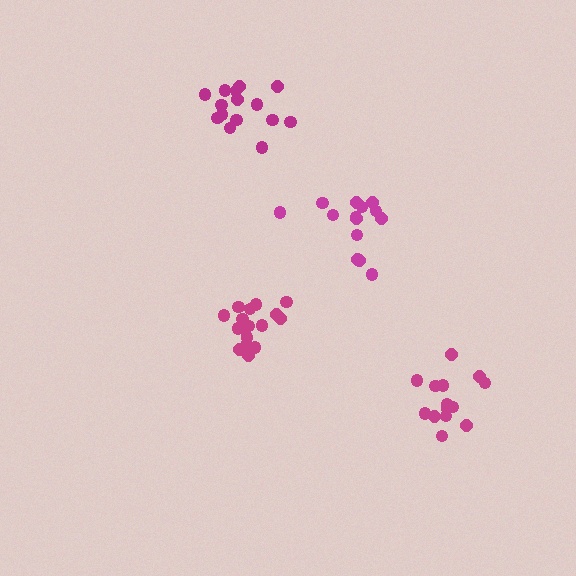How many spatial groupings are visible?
There are 4 spatial groupings.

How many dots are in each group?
Group 1: 14 dots, Group 2: 19 dots, Group 3: 15 dots, Group 4: 14 dots (62 total).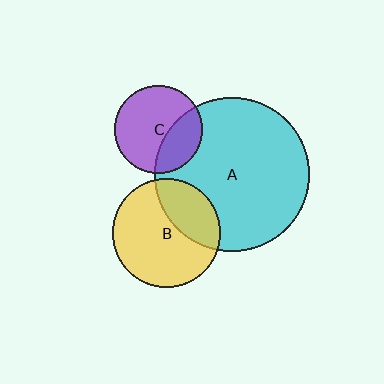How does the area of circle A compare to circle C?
Approximately 3.1 times.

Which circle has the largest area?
Circle A (cyan).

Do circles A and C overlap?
Yes.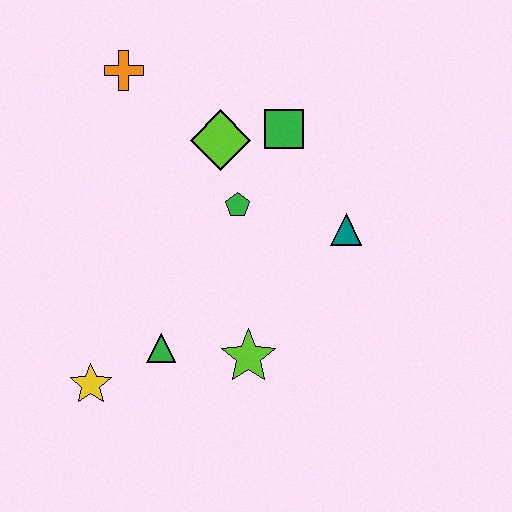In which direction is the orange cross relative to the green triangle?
The orange cross is above the green triangle.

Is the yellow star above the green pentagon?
No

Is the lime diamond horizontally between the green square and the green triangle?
Yes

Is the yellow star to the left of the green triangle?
Yes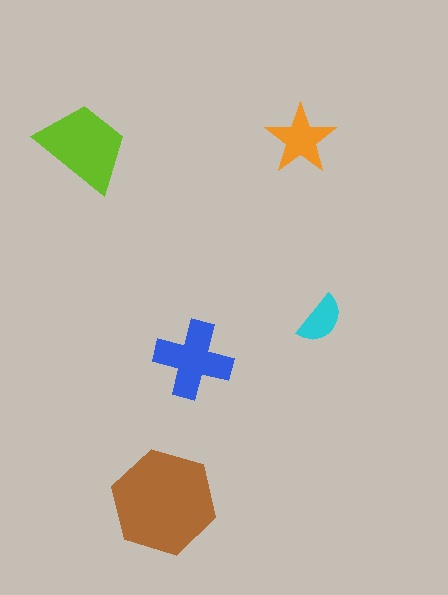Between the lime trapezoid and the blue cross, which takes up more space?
The lime trapezoid.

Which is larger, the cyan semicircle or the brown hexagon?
The brown hexagon.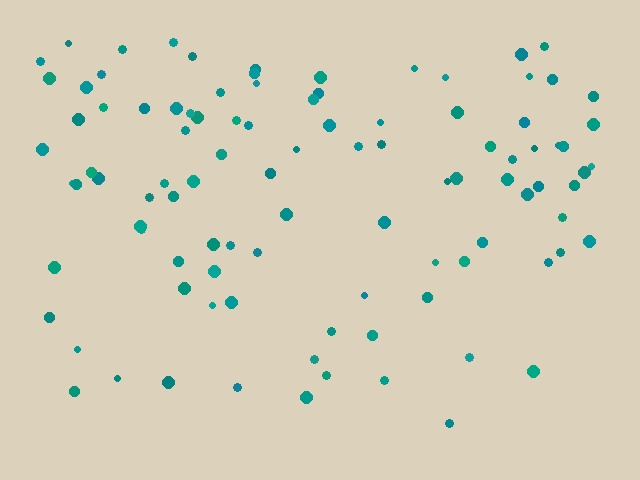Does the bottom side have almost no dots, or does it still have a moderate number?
Still a moderate number, just noticeably fewer than the top.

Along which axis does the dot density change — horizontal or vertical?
Vertical.